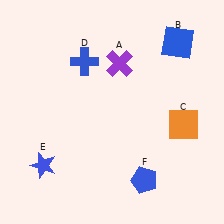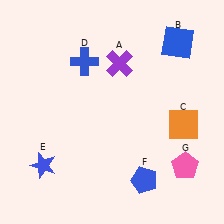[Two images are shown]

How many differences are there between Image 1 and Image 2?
There is 1 difference between the two images.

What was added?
A pink pentagon (G) was added in Image 2.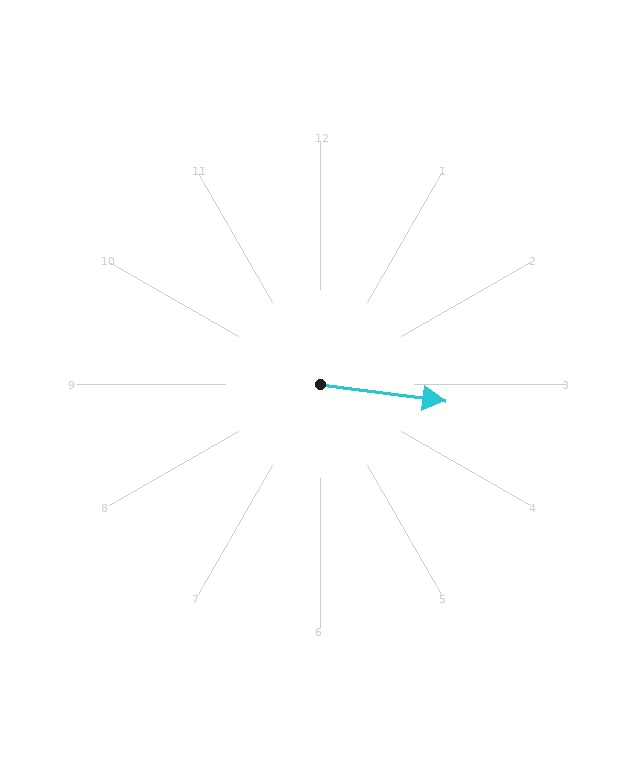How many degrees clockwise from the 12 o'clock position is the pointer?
Approximately 98 degrees.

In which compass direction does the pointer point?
East.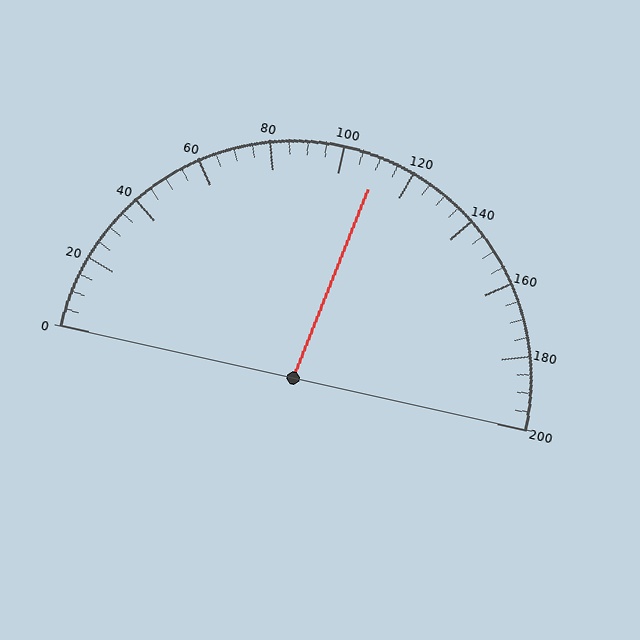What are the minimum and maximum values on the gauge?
The gauge ranges from 0 to 200.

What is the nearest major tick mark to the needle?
The nearest major tick mark is 120.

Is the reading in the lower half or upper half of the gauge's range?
The reading is in the upper half of the range (0 to 200).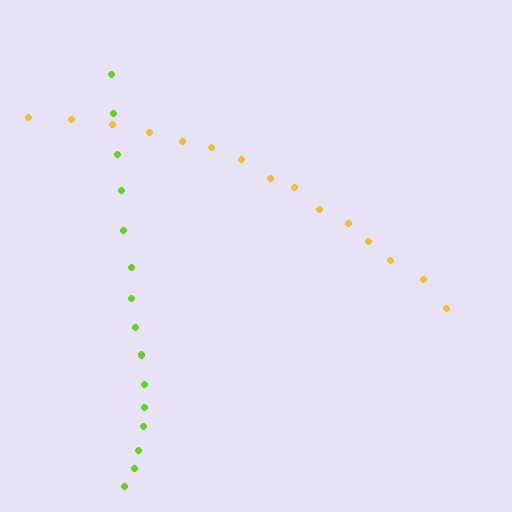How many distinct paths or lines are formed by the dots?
There are 2 distinct paths.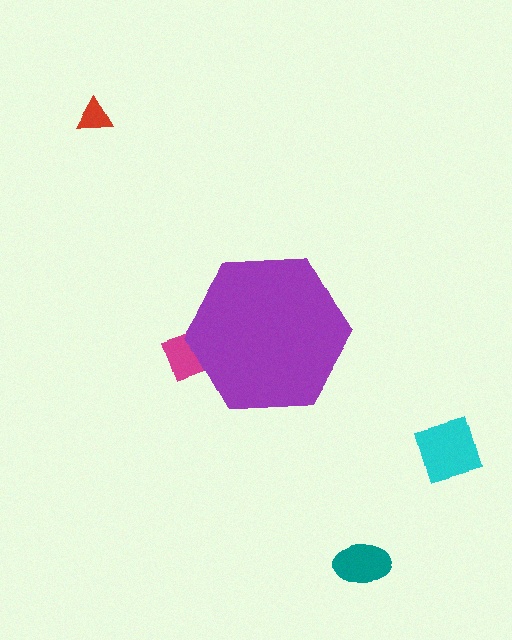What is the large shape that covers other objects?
A purple hexagon.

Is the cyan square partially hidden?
No, the cyan square is fully visible.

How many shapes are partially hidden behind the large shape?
1 shape is partially hidden.